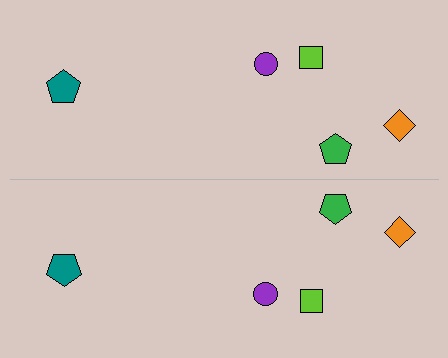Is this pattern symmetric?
Yes, this pattern has bilateral (reflection) symmetry.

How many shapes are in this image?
There are 10 shapes in this image.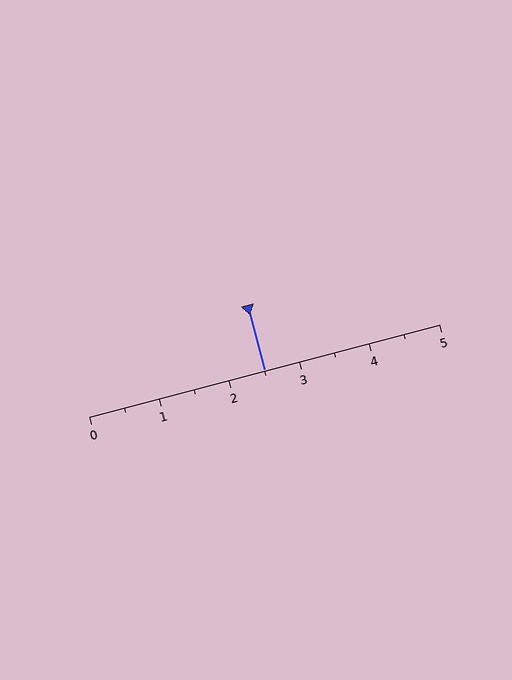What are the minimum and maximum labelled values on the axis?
The axis runs from 0 to 5.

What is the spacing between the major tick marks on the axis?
The major ticks are spaced 1 apart.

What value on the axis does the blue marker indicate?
The marker indicates approximately 2.5.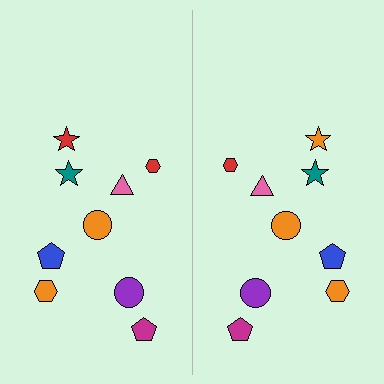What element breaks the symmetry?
The orange star on the right side breaks the symmetry — its mirror counterpart is red.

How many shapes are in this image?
There are 18 shapes in this image.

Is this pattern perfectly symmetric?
No, the pattern is not perfectly symmetric. The orange star on the right side breaks the symmetry — its mirror counterpart is red.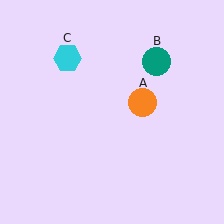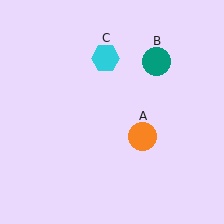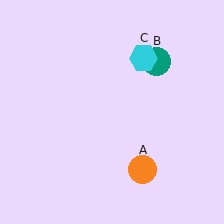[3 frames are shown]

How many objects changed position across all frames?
2 objects changed position: orange circle (object A), cyan hexagon (object C).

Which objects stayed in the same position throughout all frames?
Teal circle (object B) remained stationary.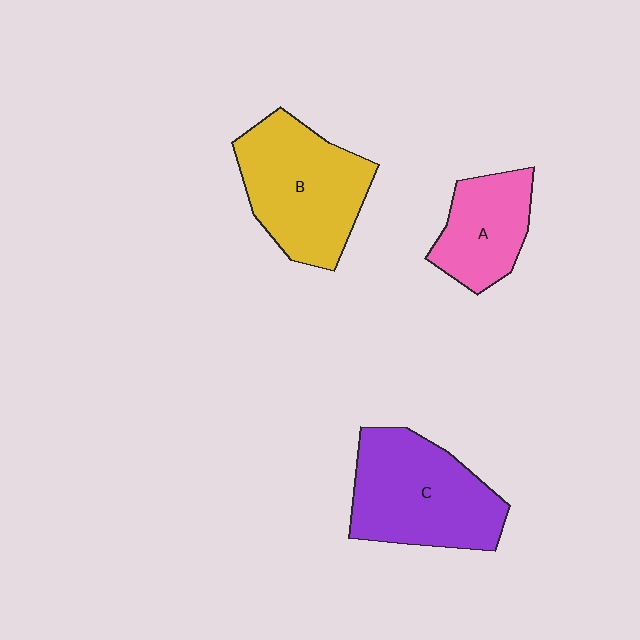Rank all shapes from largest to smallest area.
From largest to smallest: C (purple), B (yellow), A (pink).